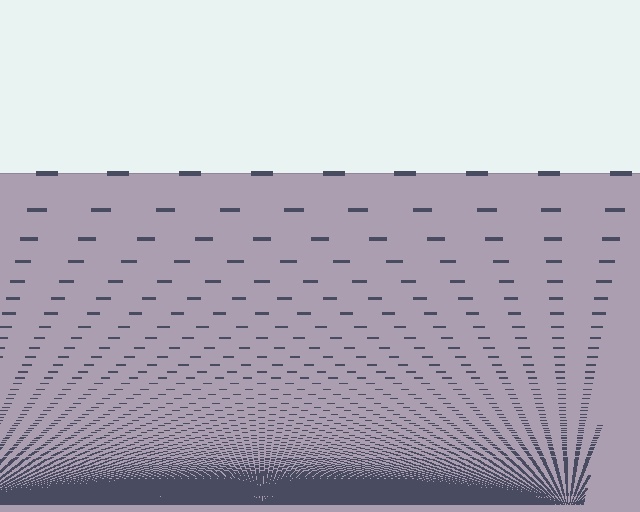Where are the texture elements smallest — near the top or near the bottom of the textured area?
Near the bottom.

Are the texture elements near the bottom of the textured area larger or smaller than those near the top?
Smaller. The gradient is inverted — elements near the bottom are smaller and denser.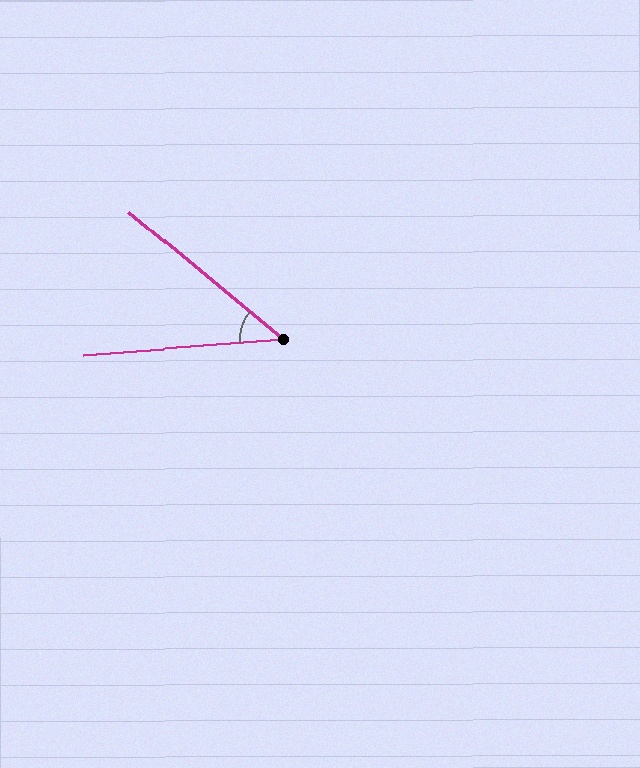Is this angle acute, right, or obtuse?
It is acute.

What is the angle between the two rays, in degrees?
Approximately 44 degrees.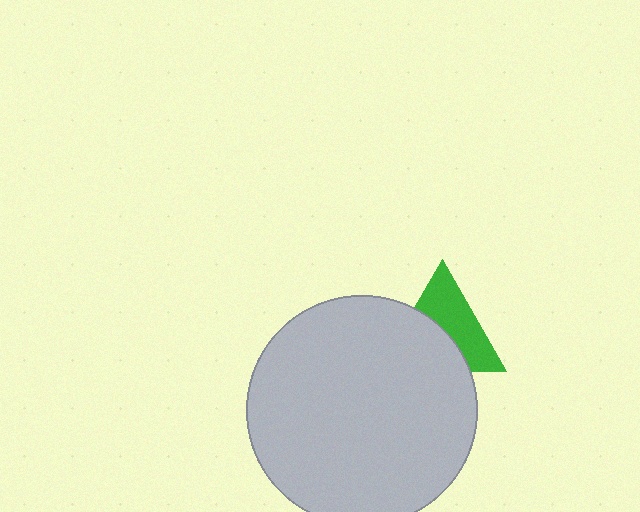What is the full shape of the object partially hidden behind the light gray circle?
The partially hidden object is a green triangle.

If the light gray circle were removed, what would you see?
You would see the complete green triangle.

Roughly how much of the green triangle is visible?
About half of it is visible (roughly 52%).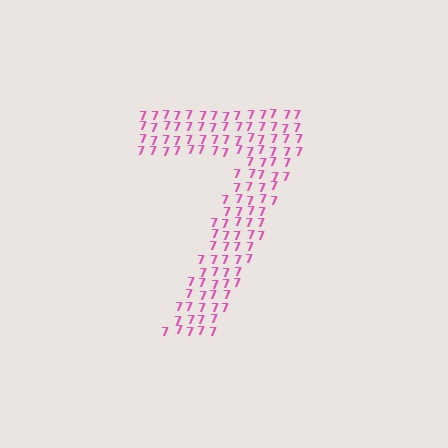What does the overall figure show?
The overall figure shows the digit 7.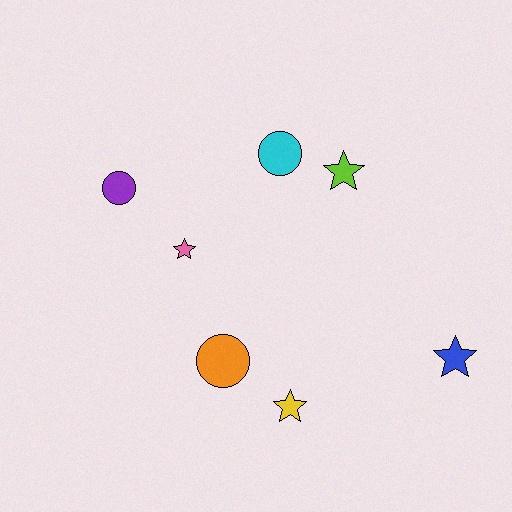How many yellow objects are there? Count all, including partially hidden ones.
There is 1 yellow object.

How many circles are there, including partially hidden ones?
There are 3 circles.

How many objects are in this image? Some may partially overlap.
There are 7 objects.